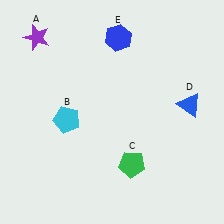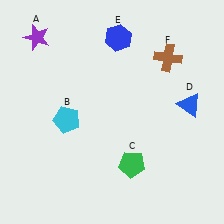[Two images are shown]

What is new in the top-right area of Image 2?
A brown cross (F) was added in the top-right area of Image 2.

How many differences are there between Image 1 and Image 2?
There is 1 difference between the two images.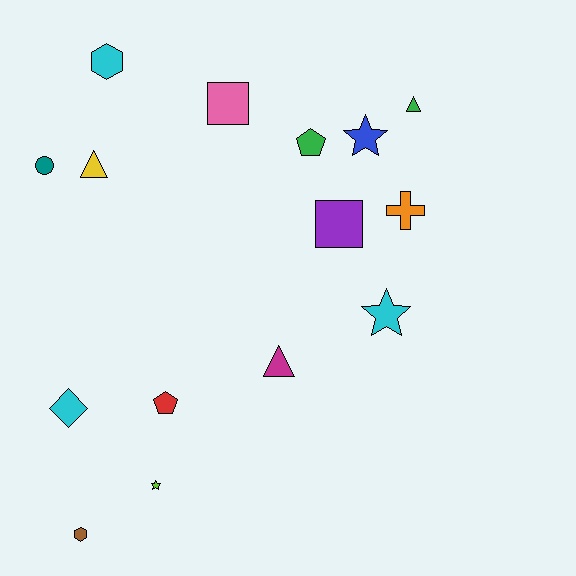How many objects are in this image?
There are 15 objects.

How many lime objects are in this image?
There is 1 lime object.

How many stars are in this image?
There are 3 stars.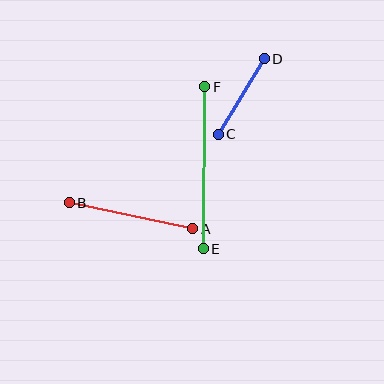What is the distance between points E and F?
The distance is approximately 162 pixels.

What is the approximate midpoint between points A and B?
The midpoint is at approximately (131, 216) pixels.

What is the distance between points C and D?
The distance is approximately 88 pixels.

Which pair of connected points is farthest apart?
Points E and F are farthest apart.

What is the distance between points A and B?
The distance is approximately 126 pixels.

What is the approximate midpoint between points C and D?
The midpoint is at approximately (241, 97) pixels.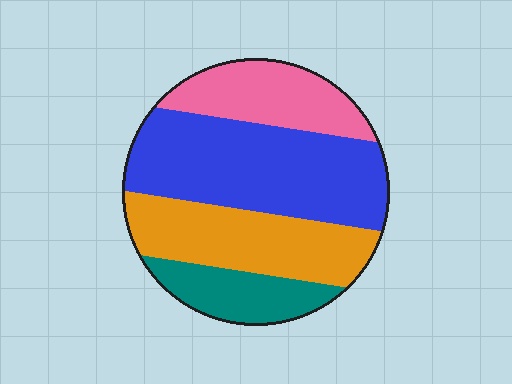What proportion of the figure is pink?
Pink covers roughly 20% of the figure.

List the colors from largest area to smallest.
From largest to smallest: blue, orange, pink, teal.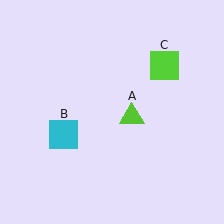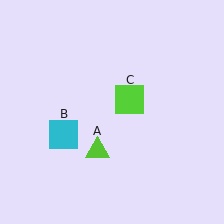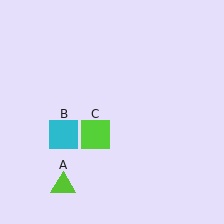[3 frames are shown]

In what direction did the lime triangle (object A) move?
The lime triangle (object A) moved down and to the left.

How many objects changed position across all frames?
2 objects changed position: lime triangle (object A), lime square (object C).